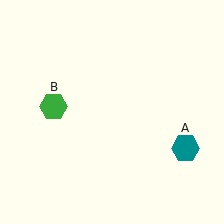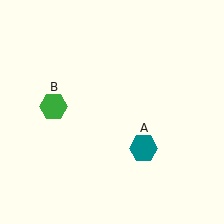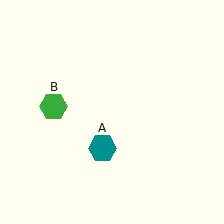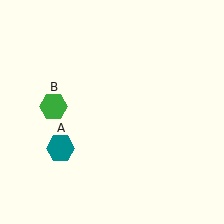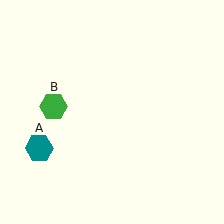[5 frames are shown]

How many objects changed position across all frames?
1 object changed position: teal hexagon (object A).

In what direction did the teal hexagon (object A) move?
The teal hexagon (object A) moved left.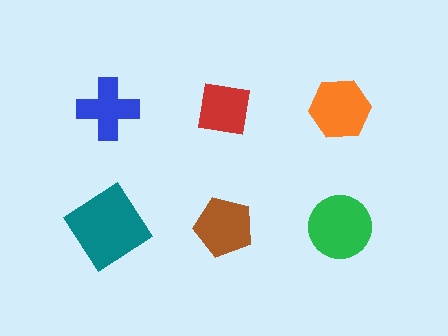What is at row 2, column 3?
A green circle.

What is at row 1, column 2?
A red square.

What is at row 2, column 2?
A brown pentagon.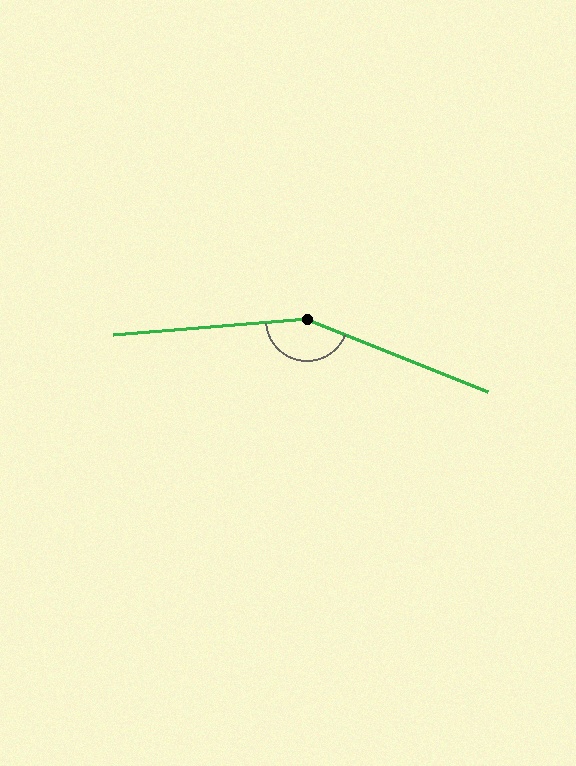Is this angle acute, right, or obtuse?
It is obtuse.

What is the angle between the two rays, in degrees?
Approximately 154 degrees.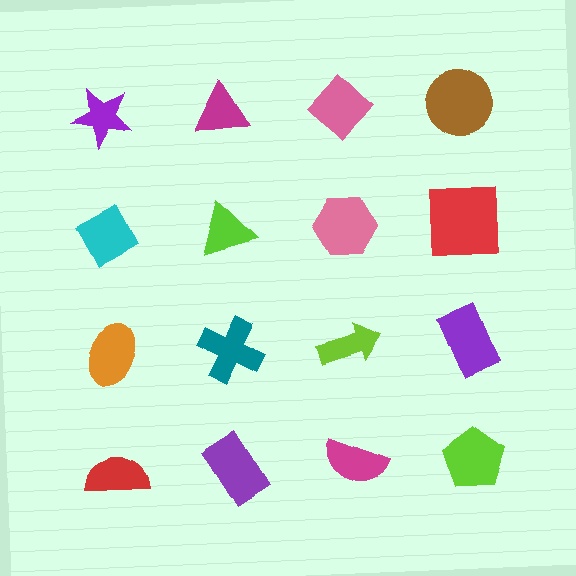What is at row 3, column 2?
A teal cross.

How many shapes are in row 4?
4 shapes.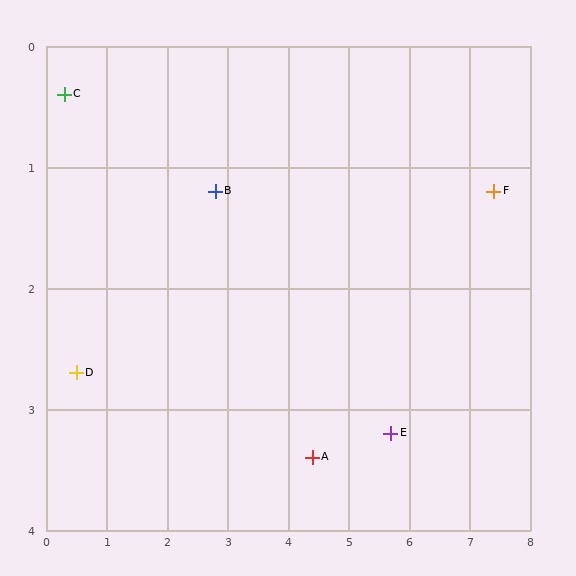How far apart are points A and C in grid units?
Points A and C are about 5.1 grid units apart.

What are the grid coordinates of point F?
Point F is at approximately (7.4, 1.2).